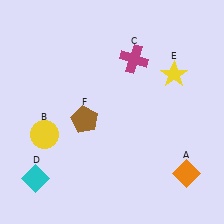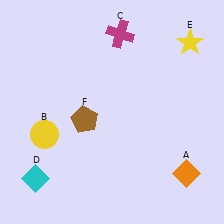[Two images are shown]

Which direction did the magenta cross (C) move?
The magenta cross (C) moved up.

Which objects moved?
The objects that moved are: the magenta cross (C), the yellow star (E).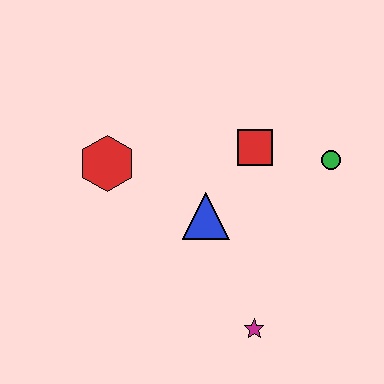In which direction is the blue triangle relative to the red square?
The blue triangle is below the red square.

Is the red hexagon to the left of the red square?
Yes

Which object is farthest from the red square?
The magenta star is farthest from the red square.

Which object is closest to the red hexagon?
The blue triangle is closest to the red hexagon.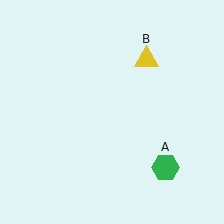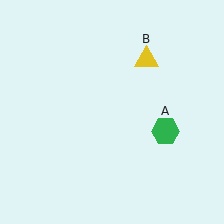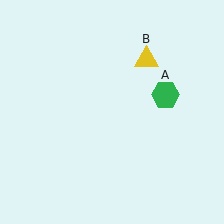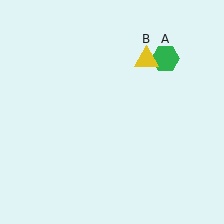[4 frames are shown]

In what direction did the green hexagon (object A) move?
The green hexagon (object A) moved up.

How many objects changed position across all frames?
1 object changed position: green hexagon (object A).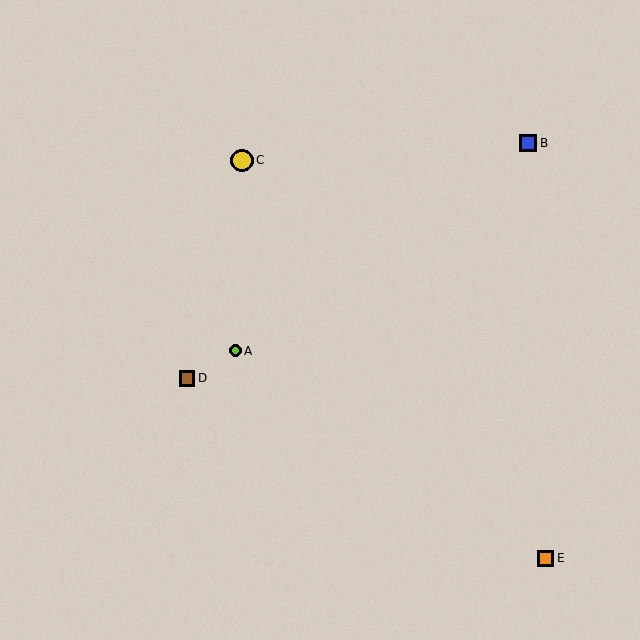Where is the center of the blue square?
The center of the blue square is at (528, 143).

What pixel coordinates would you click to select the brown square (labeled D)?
Click at (187, 378) to select the brown square D.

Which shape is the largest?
The yellow circle (labeled C) is the largest.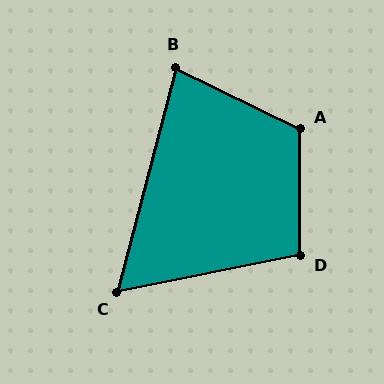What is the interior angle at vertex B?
Approximately 79 degrees (acute).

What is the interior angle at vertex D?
Approximately 101 degrees (obtuse).